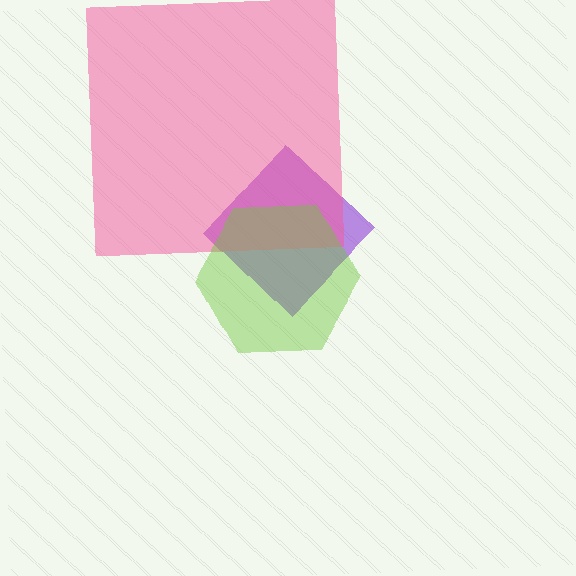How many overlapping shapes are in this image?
There are 3 overlapping shapes in the image.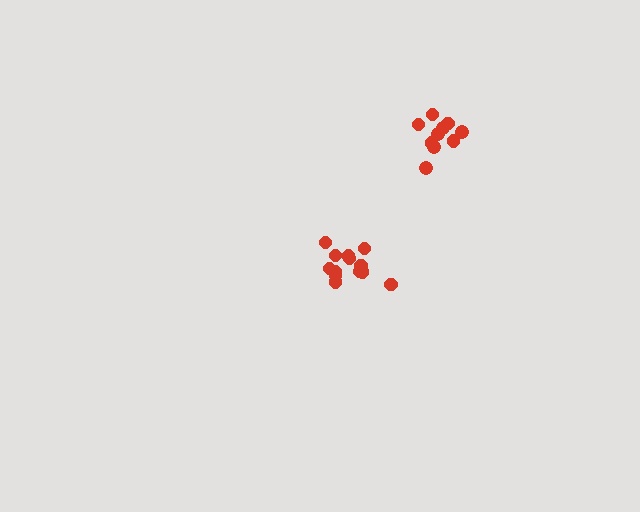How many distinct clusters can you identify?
There are 2 distinct clusters.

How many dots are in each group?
Group 1: 13 dots, Group 2: 10 dots (23 total).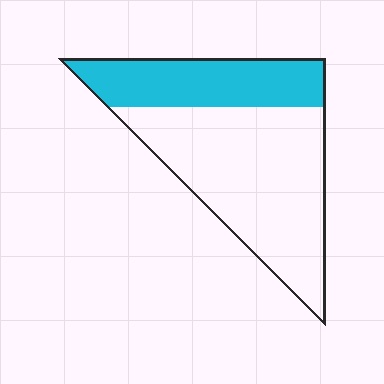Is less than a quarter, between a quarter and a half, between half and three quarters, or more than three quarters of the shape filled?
Between a quarter and a half.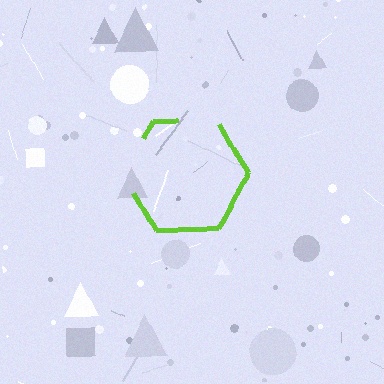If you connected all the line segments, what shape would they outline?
They would outline a hexagon.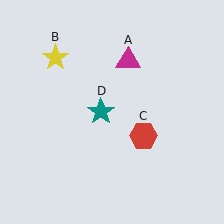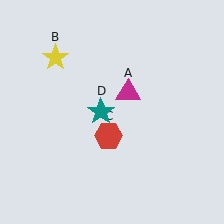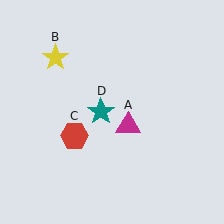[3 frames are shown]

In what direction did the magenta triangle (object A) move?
The magenta triangle (object A) moved down.